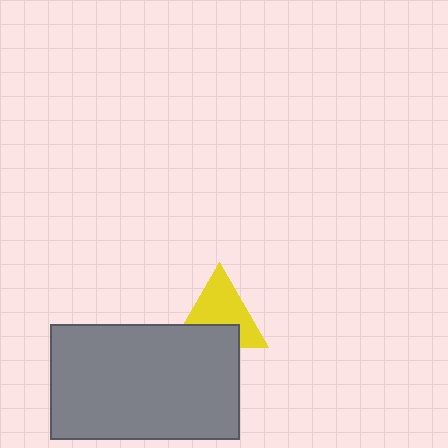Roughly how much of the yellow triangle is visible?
About half of it is visible (roughly 65%).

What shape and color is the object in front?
The object in front is a gray rectangle.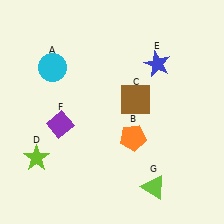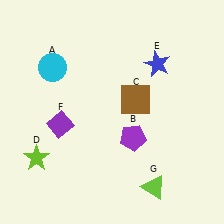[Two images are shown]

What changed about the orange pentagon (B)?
In Image 1, B is orange. In Image 2, it changed to purple.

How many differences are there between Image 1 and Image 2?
There is 1 difference between the two images.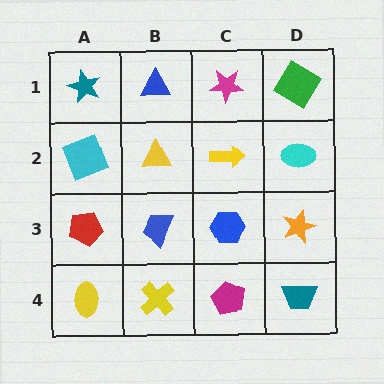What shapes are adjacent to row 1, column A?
A cyan square (row 2, column A), a blue triangle (row 1, column B).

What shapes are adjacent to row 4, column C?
A blue hexagon (row 3, column C), a yellow cross (row 4, column B), a teal trapezoid (row 4, column D).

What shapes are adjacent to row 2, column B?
A blue triangle (row 1, column B), a blue trapezoid (row 3, column B), a cyan square (row 2, column A), a yellow arrow (row 2, column C).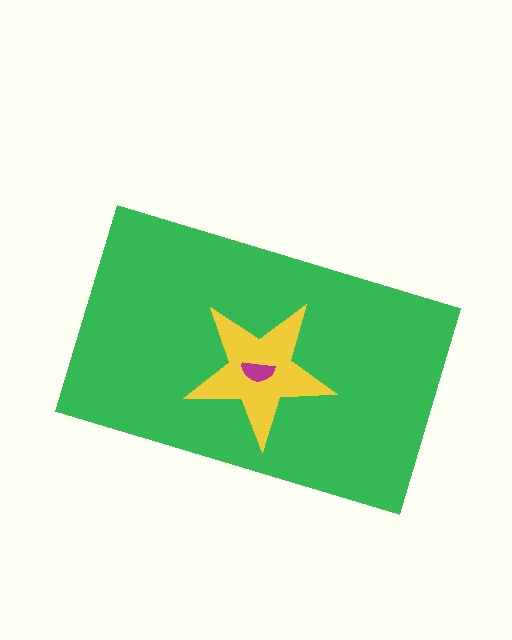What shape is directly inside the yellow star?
The magenta semicircle.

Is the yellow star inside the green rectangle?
Yes.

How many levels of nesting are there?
3.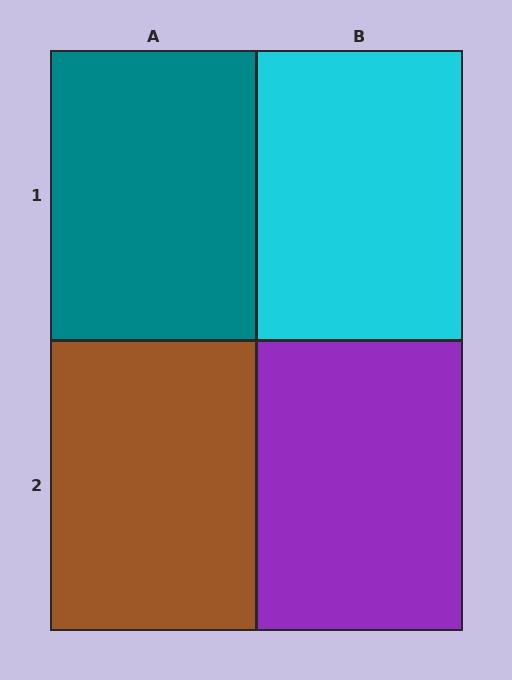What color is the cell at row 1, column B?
Cyan.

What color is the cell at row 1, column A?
Teal.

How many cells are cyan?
1 cell is cyan.